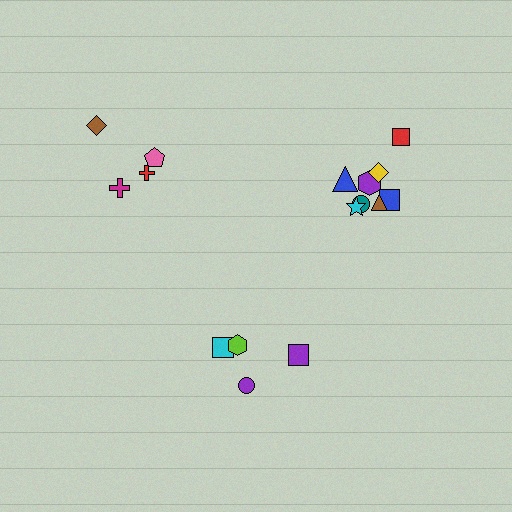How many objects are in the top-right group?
There are 8 objects.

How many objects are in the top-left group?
There are 4 objects.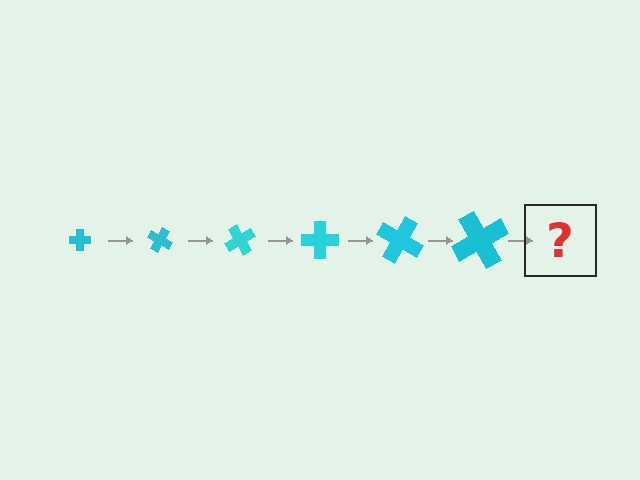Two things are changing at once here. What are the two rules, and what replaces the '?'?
The two rules are that the cross grows larger each step and it rotates 30 degrees each step. The '?' should be a cross, larger than the previous one and rotated 180 degrees from the start.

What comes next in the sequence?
The next element should be a cross, larger than the previous one and rotated 180 degrees from the start.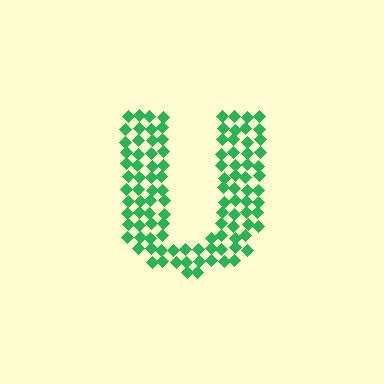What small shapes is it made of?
It is made of small diamonds.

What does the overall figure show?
The overall figure shows the letter U.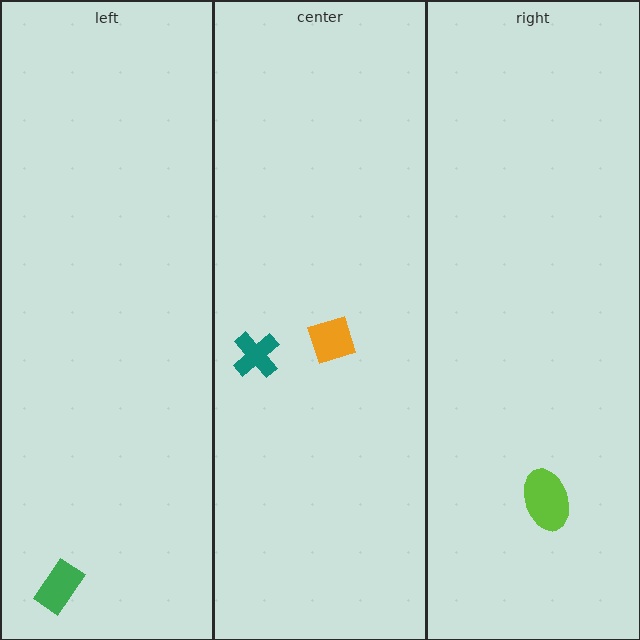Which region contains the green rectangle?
The left region.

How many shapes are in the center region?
2.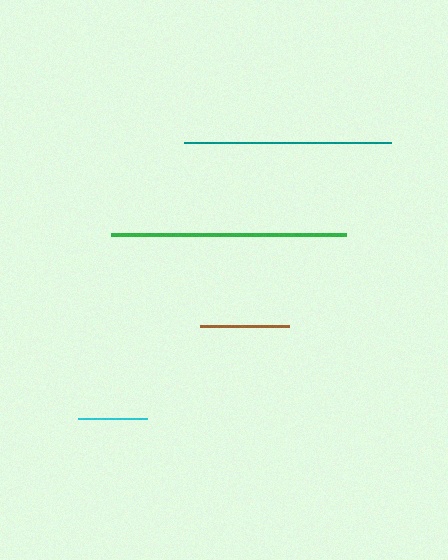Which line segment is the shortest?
The cyan line is the shortest at approximately 68 pixels.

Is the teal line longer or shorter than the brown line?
The teal line is longer than the brown line.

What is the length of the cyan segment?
The cyan segment is approximately 68 pixels long.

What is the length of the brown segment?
The brown segment is approximately 89 pixels long.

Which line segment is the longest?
The green line is the longest at approximately 235 pixels.